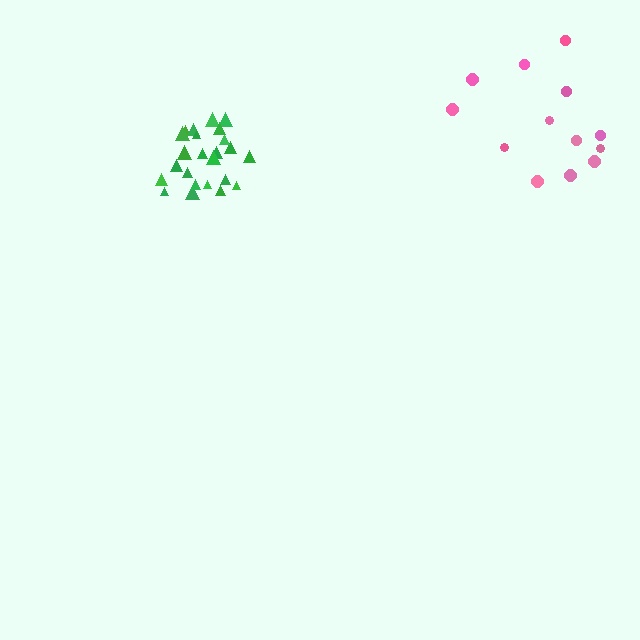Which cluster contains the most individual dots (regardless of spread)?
Green (25).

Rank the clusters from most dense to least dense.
green, pink.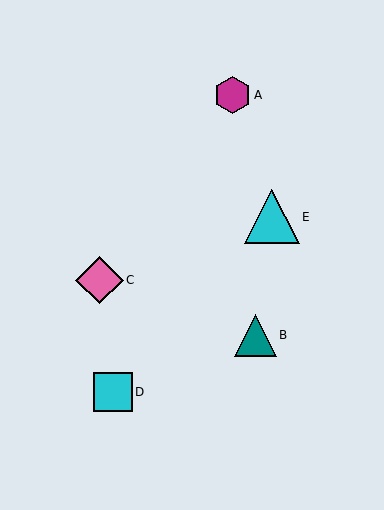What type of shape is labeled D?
Shape D is a cyan square.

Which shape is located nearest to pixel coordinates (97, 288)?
The pink diamond (labeled C) at (100, 280) is nearest to that location.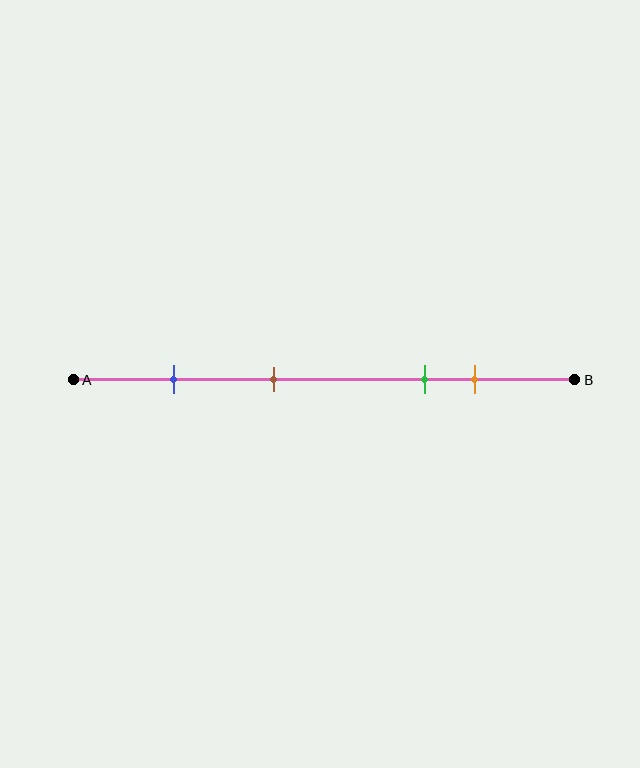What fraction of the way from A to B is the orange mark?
The orange mark is approximately 80% (0.8) of the way from A to B.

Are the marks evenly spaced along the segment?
No, the marks are not evenly spaced.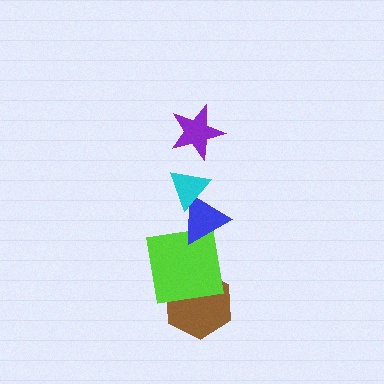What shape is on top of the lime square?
The blue triangle is on top of the lime square.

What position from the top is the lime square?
The lime square is 4th from the top.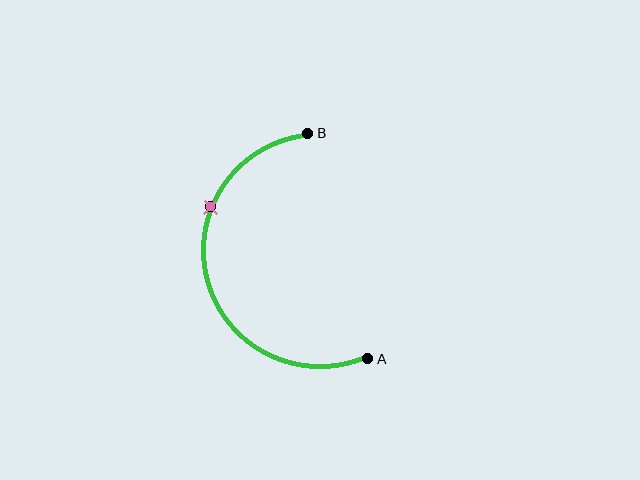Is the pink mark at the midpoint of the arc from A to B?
No. The pink mark lies on the arc but is closer to endpoint B. The arc midpoint would be at the point on the curve equidistant along the arc from both A and B.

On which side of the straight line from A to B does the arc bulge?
The arc bulges to the left of the straight line connecting A and B.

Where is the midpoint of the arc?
The arc midpoint is the point on the curve farthest from the straight line joining A and B. It sits to the left of that line.